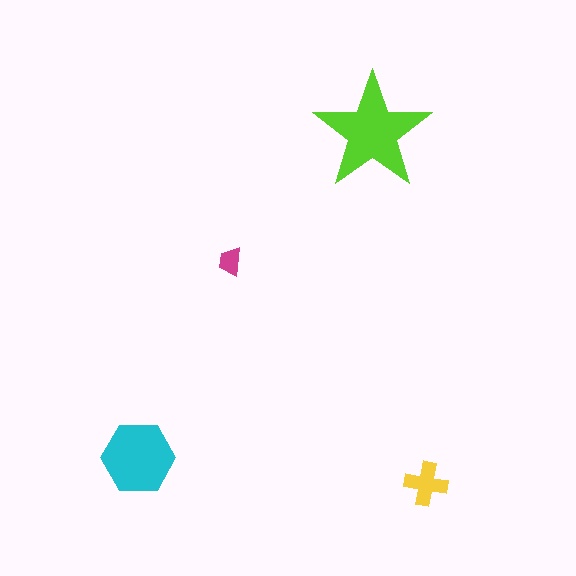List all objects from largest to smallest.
The lime star, the cyan hexagon, the yellow cross, the magenta trapezoid.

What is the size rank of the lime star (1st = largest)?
1st.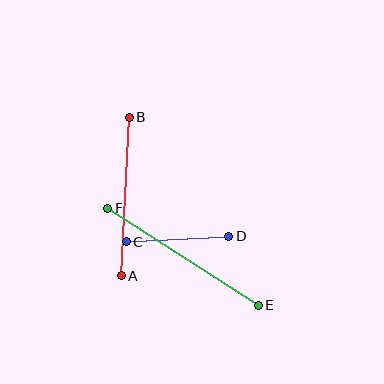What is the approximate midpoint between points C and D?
The midpoint is at approximately (177, 239) pixels.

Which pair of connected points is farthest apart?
Points E and F are farthest apart.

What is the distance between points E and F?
The distance is approximately 179 pixels.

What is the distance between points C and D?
The distance is approximately 103 pixels.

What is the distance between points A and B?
The distance is approximately 159 pixels.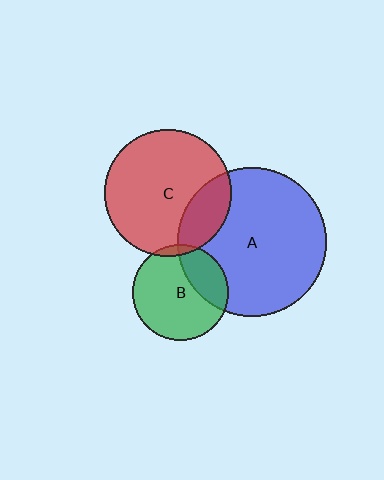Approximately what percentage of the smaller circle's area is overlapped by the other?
Approximately 30%.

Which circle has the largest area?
Circle A (blue).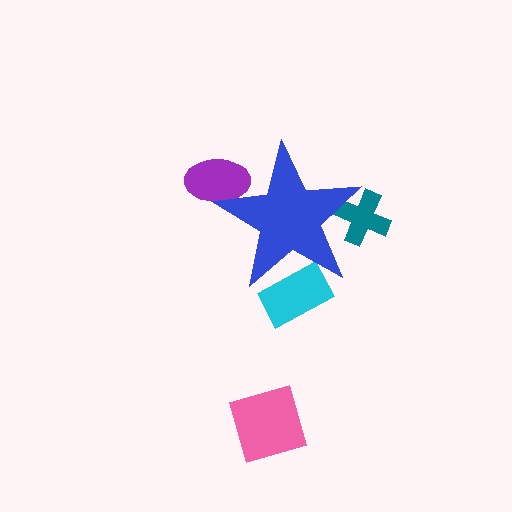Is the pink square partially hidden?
No, the pink square is fully visible.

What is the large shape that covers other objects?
A blue star.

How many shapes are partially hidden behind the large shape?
3 shapes are partially hidden.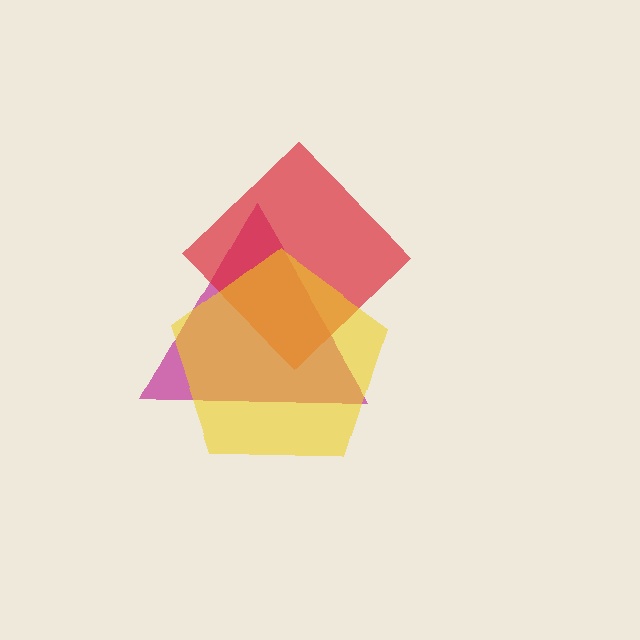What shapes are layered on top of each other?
The layered shapes are: a magenta triangle, a red diamond, a yellow pentagon.